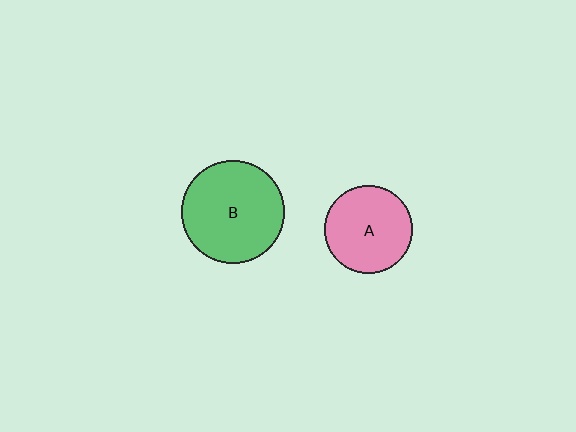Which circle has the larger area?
Circle B (green).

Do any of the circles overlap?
No, none of the circles overlap.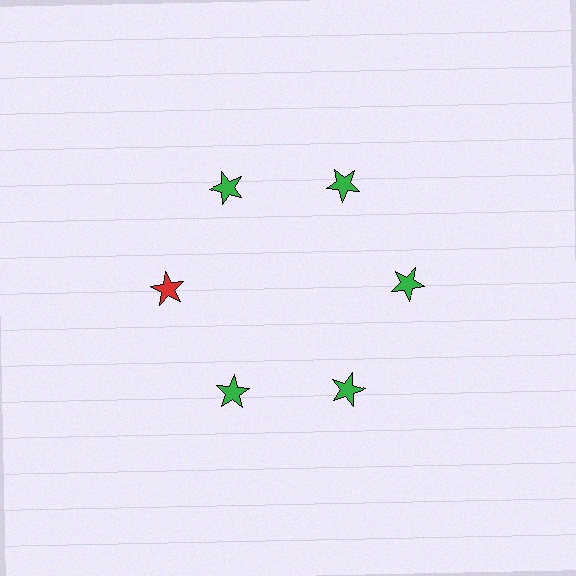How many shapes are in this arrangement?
There are 6 shapes arranged in a ring pattern.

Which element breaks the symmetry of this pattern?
The red star at roughly the 9 o'clock position breaks the symmetry. All other shapes are green stars.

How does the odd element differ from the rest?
It has a different color: red instead of green.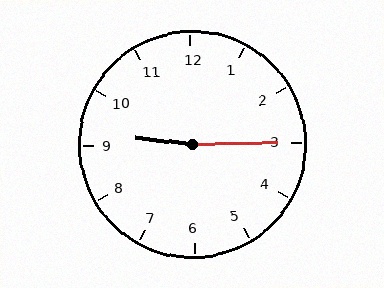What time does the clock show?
9:15.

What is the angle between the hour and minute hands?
Approximately 172 degrees.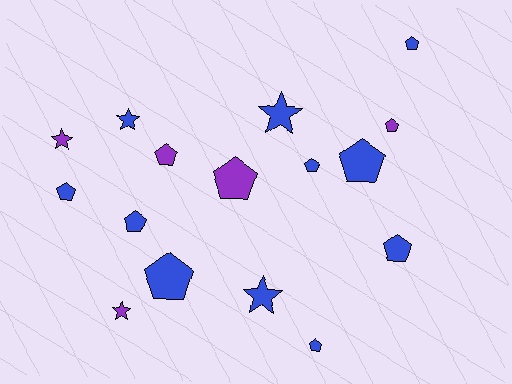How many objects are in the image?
There are 16 objects.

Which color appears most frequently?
Blue, with 11 objects.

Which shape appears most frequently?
Pentagon, with 11 objects.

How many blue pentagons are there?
There are 8 blue pentagons.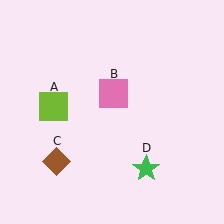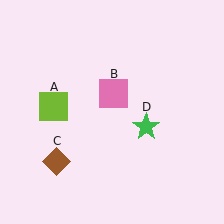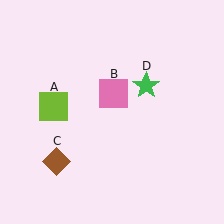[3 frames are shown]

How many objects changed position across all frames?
1 object changed position: green star (object D).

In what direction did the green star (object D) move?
The green star (object D) moved up.